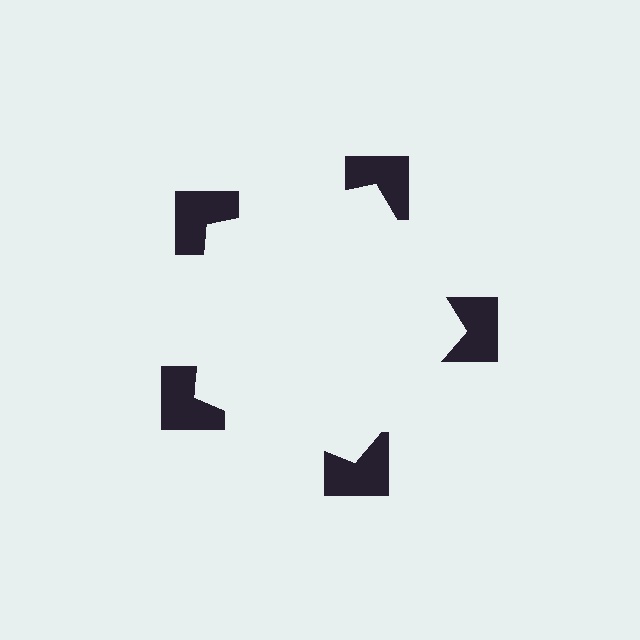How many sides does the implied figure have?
5 sides.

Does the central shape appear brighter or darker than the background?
It typically appears slightly brighter than the background, even though no actual brightness change is drawn.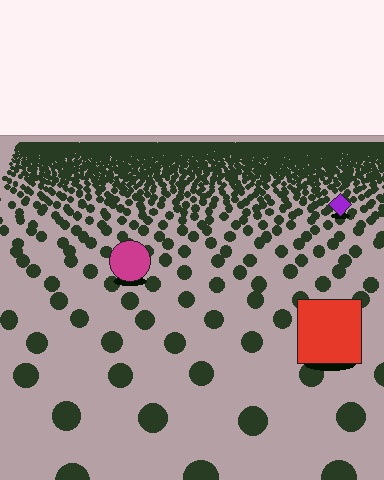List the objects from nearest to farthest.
From nearest to farthest: the red square, the magenta circle, the purple diamond.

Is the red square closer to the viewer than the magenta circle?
Yes. The red square is closer — you can tell from the texture gradient: the ground texture is coarser near it.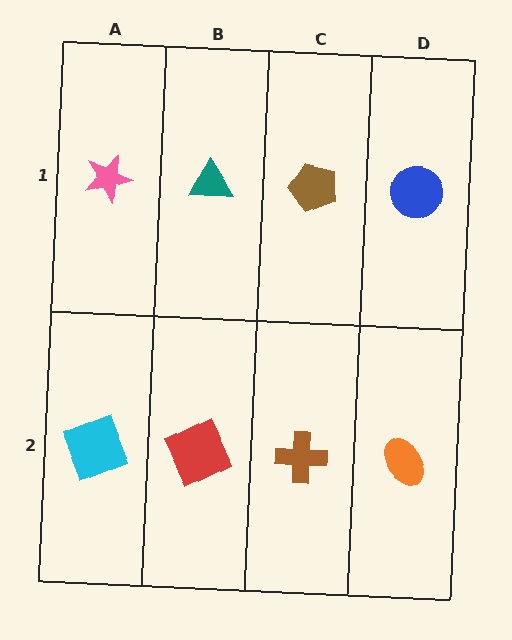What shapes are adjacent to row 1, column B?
A red square (row 2, column B), a pink star (row 1, column A), a brown pentagon (row 1, column C).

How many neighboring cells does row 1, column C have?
3.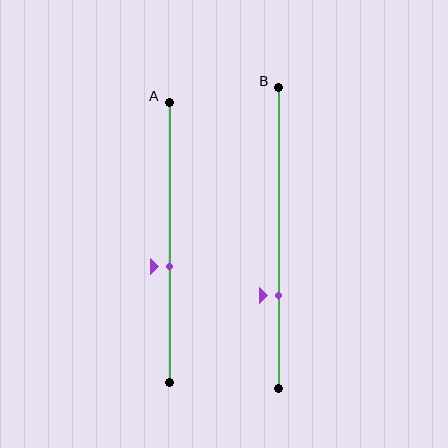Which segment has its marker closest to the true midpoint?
Segment A has its marker closest to the true midpoint.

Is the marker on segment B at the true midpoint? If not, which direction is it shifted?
No, the marker on segment B is shifted downward by about 19% of the segment length.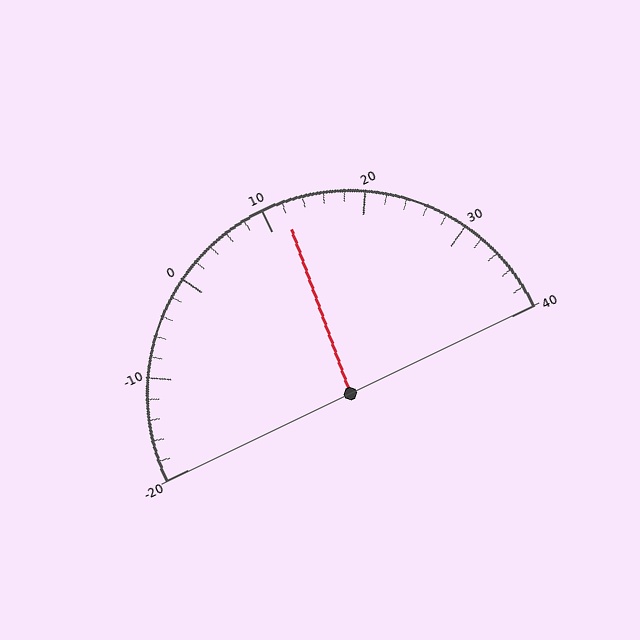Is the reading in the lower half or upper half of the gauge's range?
The reading is in the upper half of the range (-20 to 40).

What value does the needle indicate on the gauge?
The needle indicates approximately 12.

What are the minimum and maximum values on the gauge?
The gauge ranges from -20 to 40.